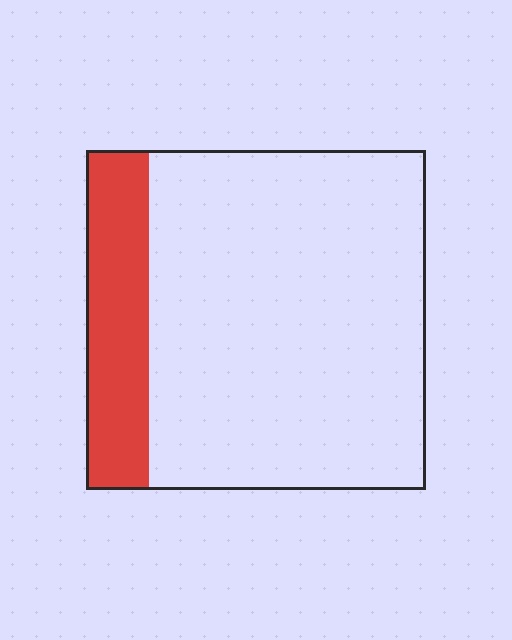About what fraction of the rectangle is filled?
About one fifth (1/5).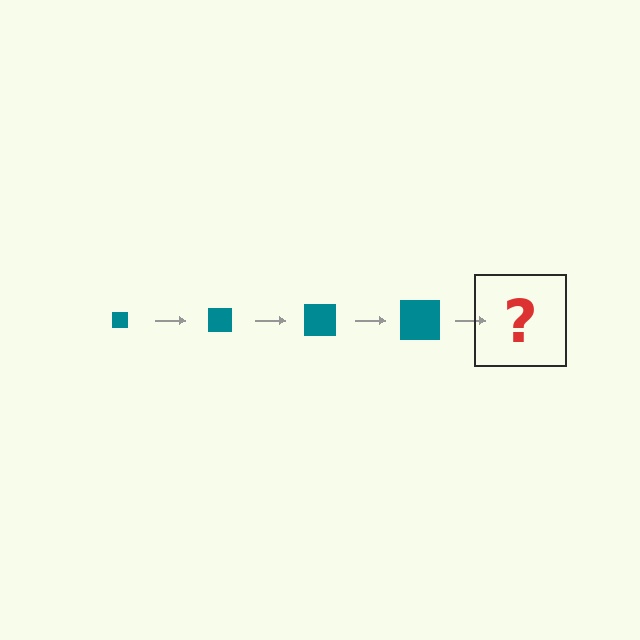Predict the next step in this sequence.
The next step is a teal square, larger than the previous one.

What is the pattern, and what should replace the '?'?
The pattern is that the square gets progressively larger each step. The '?' should be a teal square, larger than the previous one.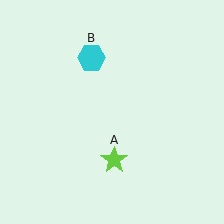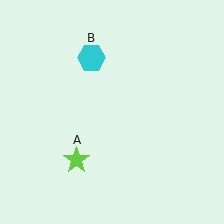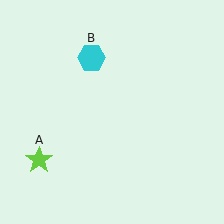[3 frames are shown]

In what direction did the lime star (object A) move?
The lime star (object A) moved left.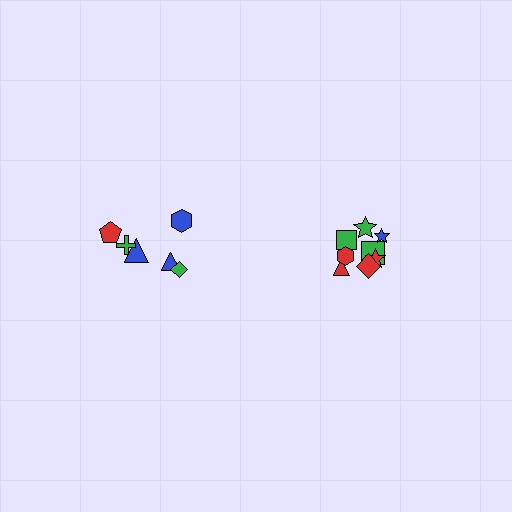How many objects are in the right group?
There are 8 objects.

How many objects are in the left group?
There are 6 objects.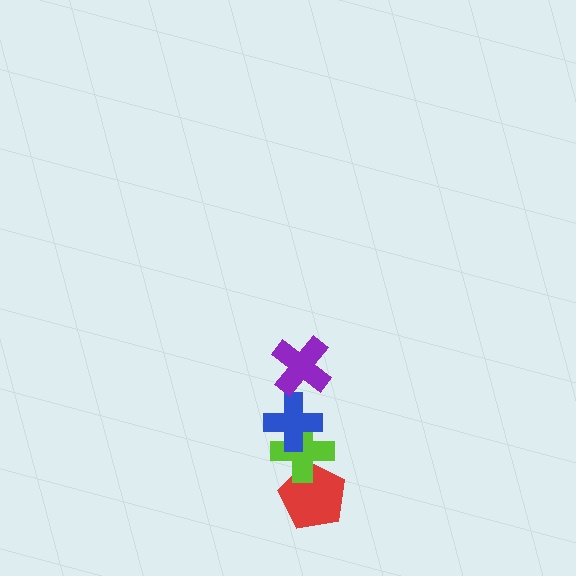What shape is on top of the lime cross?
The blue cross is on top of the lime cross.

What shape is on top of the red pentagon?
The lime cross is on top of the red pentagon.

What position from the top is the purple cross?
The purple cross is 1st from the top.